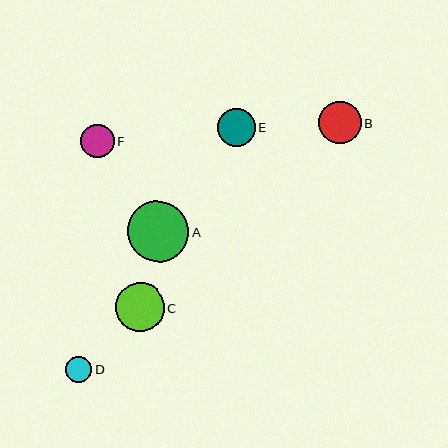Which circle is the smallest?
Circle D is the smallest with a size of approximately 26 pixels.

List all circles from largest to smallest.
From largest to smallest: A, C, B, E, F, D.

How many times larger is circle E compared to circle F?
Circle E is approximately 1.1 times the size of circle F.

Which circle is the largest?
Circle A is the largest with a size of approximately 61 pixels.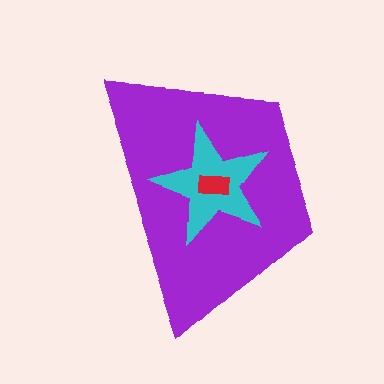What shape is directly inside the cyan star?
The red rectangle.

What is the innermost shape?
The red rectangle.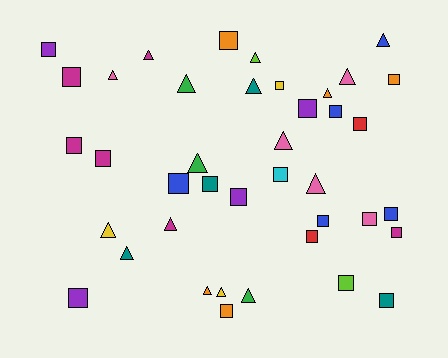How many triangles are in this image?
There are 17 triangles.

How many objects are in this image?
There are 40 objects.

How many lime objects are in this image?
There are 2 lime objects.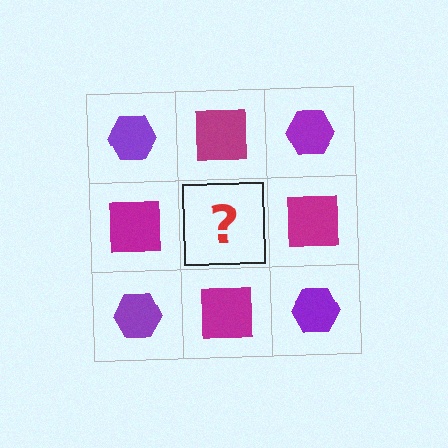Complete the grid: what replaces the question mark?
The question mark should be replaced with a purple hexagon.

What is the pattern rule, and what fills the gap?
The rule is that it alternates purple hexagon and magenta square in a checkerboard pattern. The gap should be filled with a purple hexagon.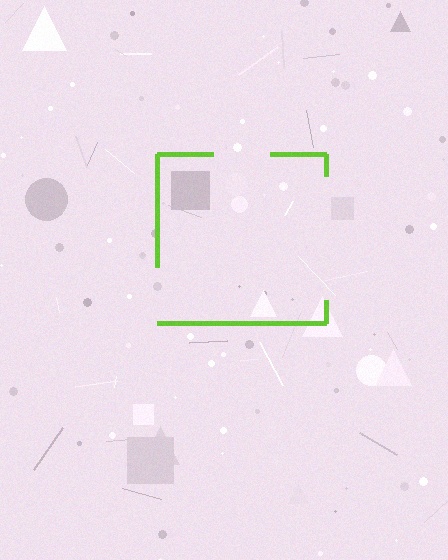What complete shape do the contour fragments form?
The contour fragments form a square.